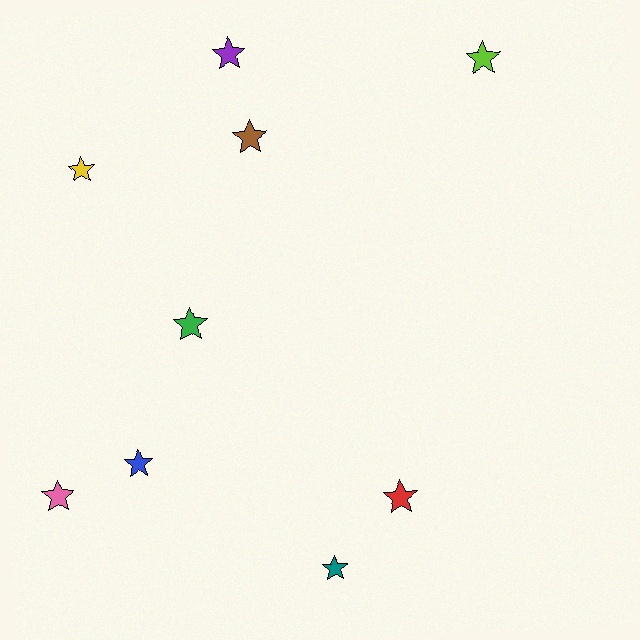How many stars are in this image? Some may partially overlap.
There are 9 stars.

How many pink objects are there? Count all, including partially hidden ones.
There is 1 pink object.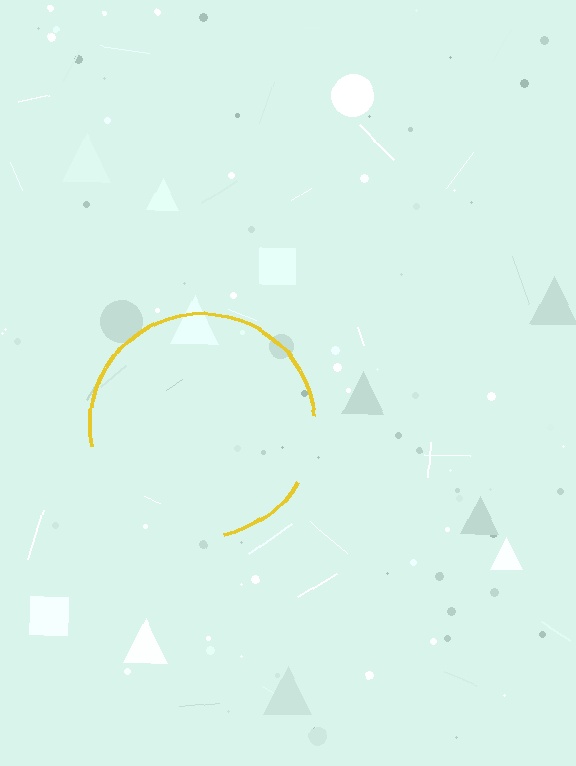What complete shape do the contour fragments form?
The contour fragments form a circle.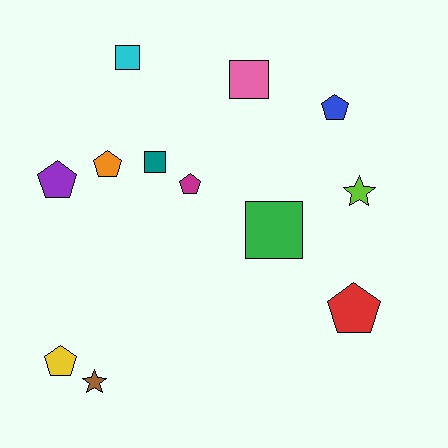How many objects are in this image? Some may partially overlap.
There are 12 objects.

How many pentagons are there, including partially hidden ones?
There are 6 pentagons.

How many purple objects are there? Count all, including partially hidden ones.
There is 1 purple object.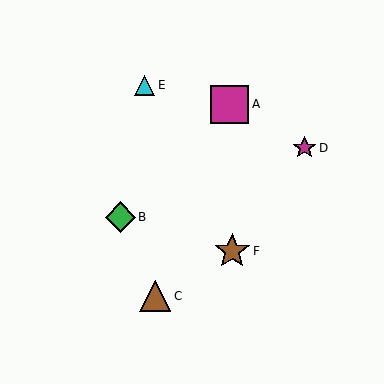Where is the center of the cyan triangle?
The center of the cyan triangle is at (145, 85).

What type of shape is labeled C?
Shape C is a brown triangle.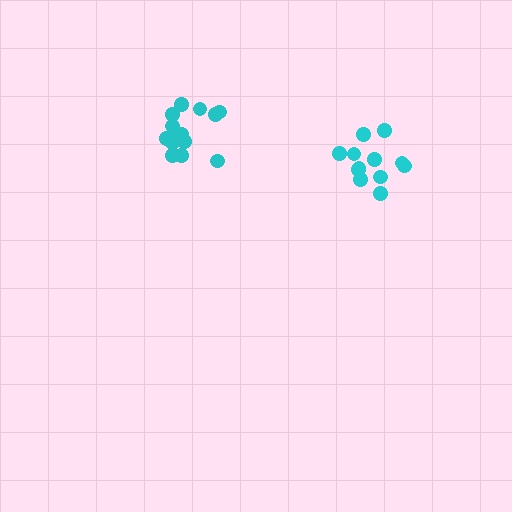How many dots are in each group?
Group 1: 14 dots, Group 2: 12 dots (26 total).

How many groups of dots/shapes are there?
There are 2 groups.